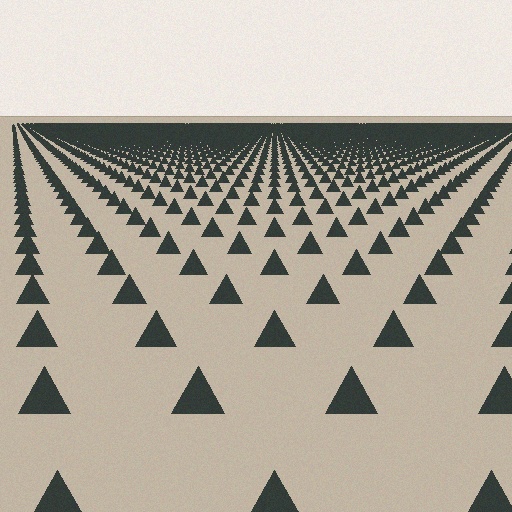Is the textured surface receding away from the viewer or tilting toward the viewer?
The surface is receding away from the viewer. Texture elements get smaller and denser toward the top.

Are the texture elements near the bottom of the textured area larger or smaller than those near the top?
Larger. Near the bottom, elements are closer to the viewer and appear at a bigger on-screen size.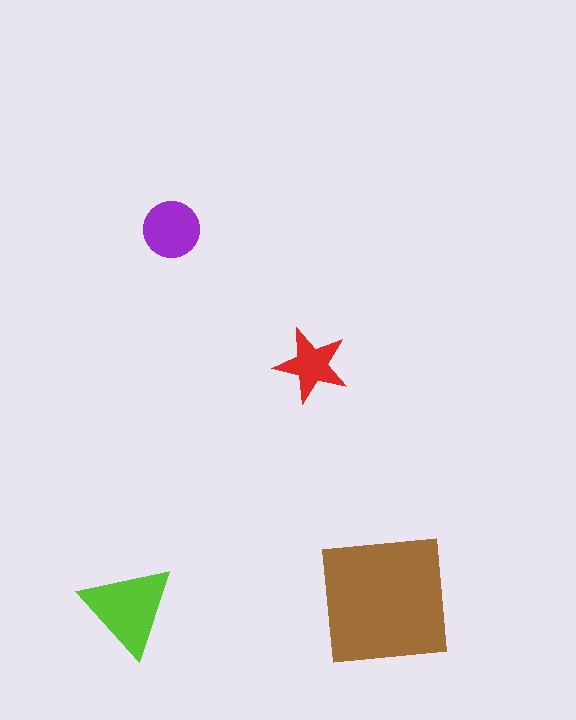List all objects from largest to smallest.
The brown square, the lime triangle, the purple circle, the red star.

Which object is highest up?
The purple circle is topmost.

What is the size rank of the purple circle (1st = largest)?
3rd.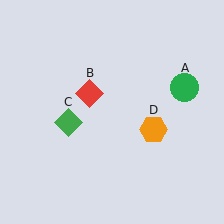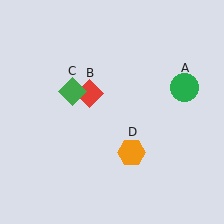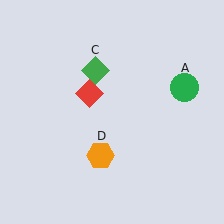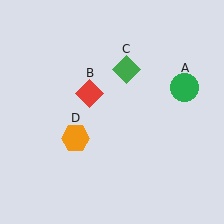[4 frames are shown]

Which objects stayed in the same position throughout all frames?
Green circle (object A) and red diamond (object B) remained stationary.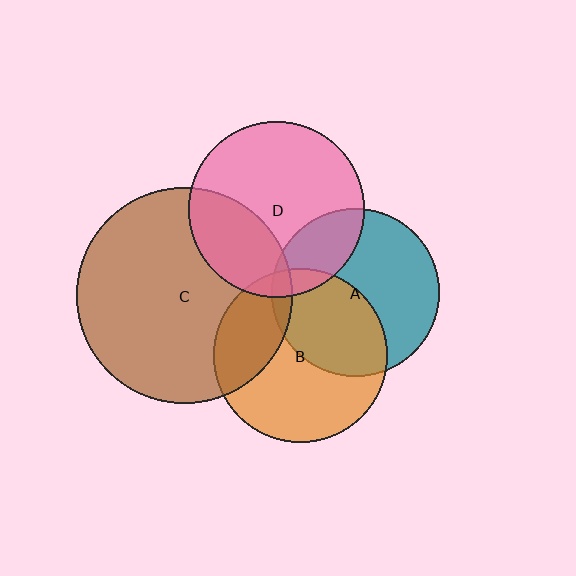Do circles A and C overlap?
Yes.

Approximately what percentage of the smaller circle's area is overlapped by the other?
Approximately 5%.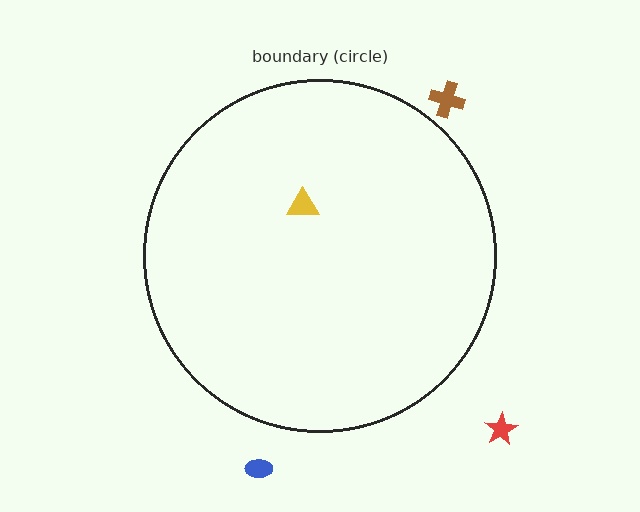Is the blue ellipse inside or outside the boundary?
Outside.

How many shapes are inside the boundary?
1 inside, 3 outside.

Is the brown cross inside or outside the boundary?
Outside.